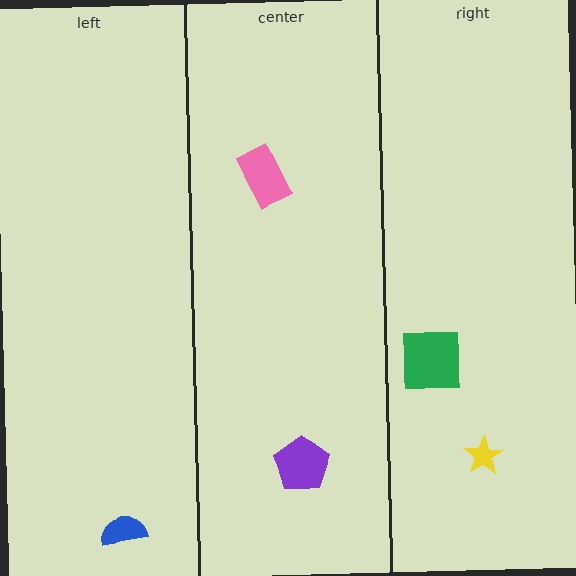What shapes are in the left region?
The blue semicircle.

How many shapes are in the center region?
2.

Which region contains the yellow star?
The right region.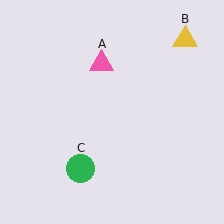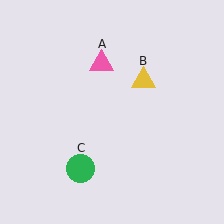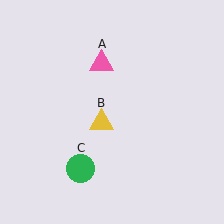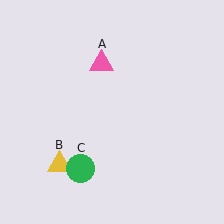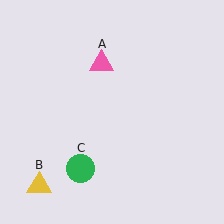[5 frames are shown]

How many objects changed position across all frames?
1 object changed position: yellow triangle (object B).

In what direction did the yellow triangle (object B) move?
The yellow triangle (object B) moved down and to the left.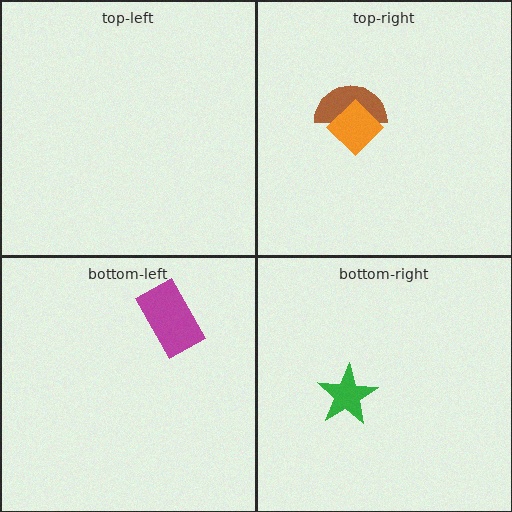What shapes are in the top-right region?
The brown semicircle, the orange diamond.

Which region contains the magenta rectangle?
The bottom-left region.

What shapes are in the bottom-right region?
The green star.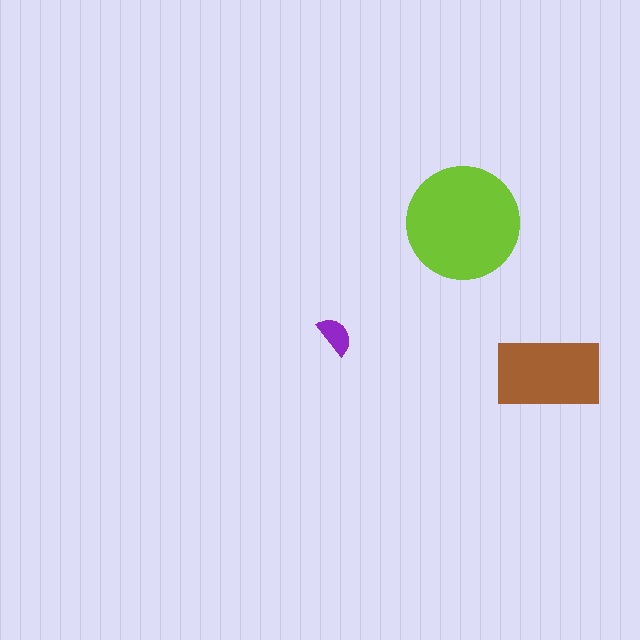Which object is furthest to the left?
The purple semicircle is leftmost.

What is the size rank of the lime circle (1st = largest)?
1st.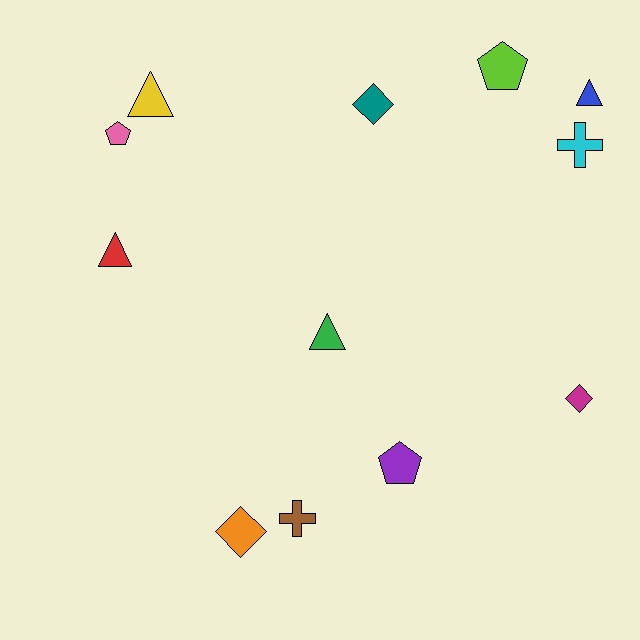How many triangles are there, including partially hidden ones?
There are 4 triangles.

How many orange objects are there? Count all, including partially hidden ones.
There is 1 orange object.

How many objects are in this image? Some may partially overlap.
There are 12 objects.